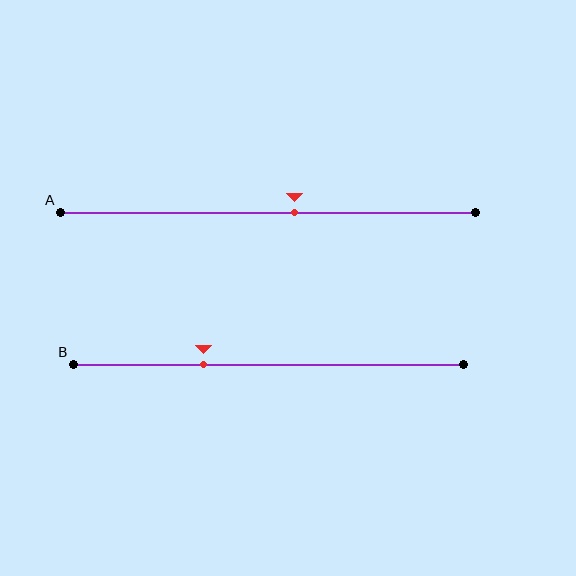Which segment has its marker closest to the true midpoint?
Segment A has its marker closest to the true midpoint.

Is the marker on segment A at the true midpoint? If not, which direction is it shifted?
No, the marker on segment A is shifted to the right by about 6% of the segment length.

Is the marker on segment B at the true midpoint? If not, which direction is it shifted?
No, the marker on segment B is shifted to the left by about 17% of the segment length.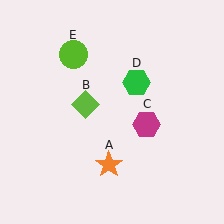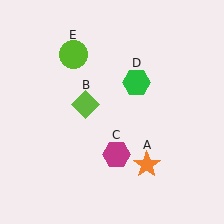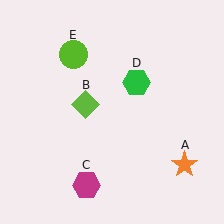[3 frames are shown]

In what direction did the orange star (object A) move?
The orange star (object A) moved right.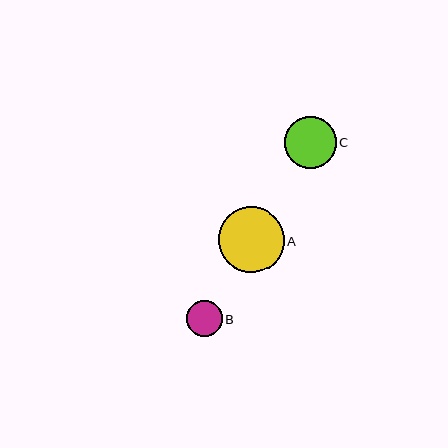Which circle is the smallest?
Circle B is the smallest with a size of approximately 36 pixels.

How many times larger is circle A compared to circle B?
Circle A is approximately 1.8 times the size of circle B.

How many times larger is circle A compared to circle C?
Circle A is approximately 1.3 times the size of circle C.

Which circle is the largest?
Circle A is the largest with a size of approximately 66 pixels.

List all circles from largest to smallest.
From largest to smallest: A, C, B.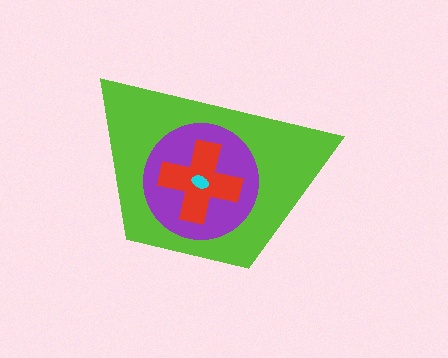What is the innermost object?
The cyan ellipse.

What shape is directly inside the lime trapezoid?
The purple circle.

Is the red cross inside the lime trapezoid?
Yes.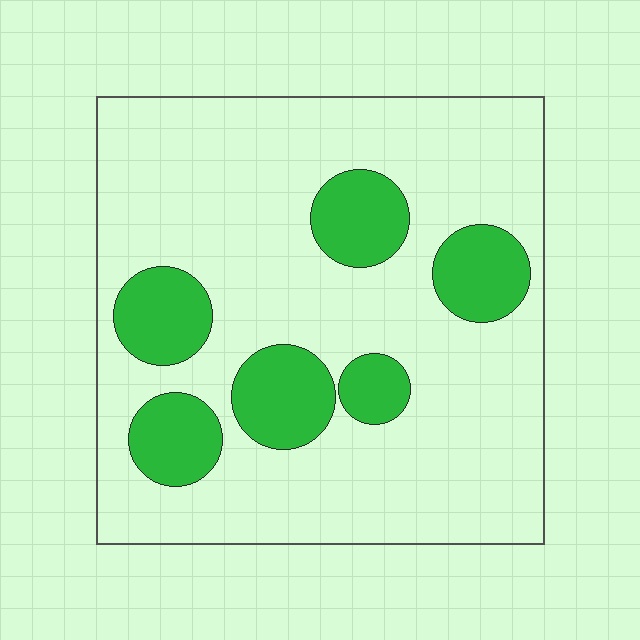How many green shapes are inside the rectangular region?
6.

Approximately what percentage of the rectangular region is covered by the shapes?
Approximately 20%.